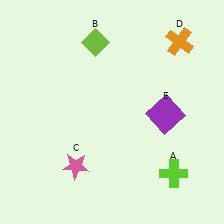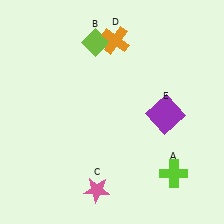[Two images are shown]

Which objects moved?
The objects that moved are: the pink star (C), the orange cross (D).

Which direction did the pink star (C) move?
The pink star (C) moved down.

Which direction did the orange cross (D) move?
The orange cross (D) moved left.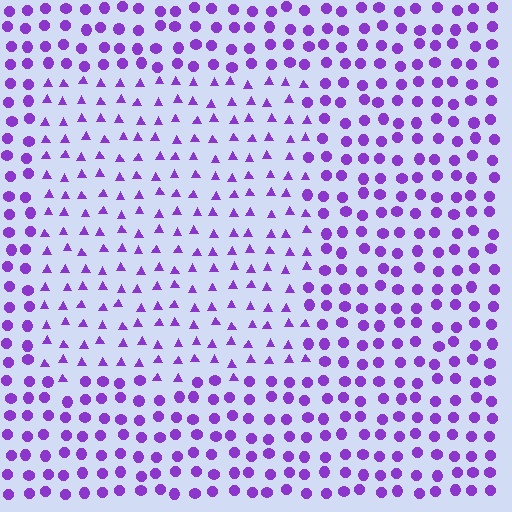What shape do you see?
I see a rectangle.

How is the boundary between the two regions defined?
The boundary is defined by a change in element shape: triangles inside vs. circles outside. All elements share the same color and spacing.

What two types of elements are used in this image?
The image uses triangles inside the rectangle region and circles outside it.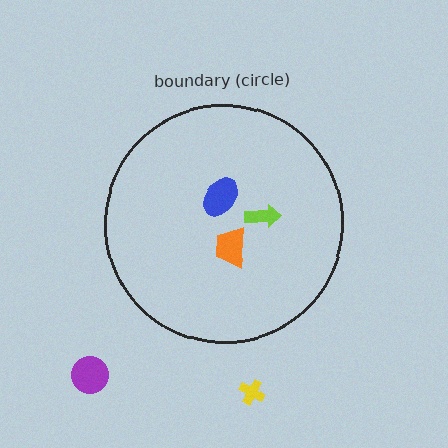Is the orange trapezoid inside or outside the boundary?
Inside.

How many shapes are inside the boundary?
3 inside, 2 outside.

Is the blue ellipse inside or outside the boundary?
Inside.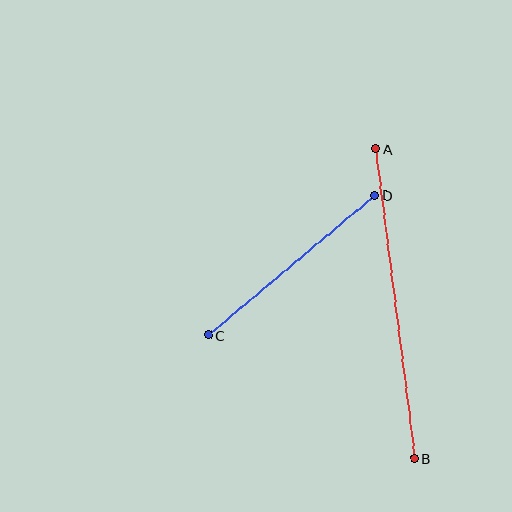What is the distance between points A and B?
The distance is approximately 312 pixels.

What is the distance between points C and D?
The distance is approximately 217 pixels.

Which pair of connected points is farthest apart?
Points A and B are farthest apart.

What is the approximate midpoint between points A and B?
The midpoint is at approximately (395, 304) pixels.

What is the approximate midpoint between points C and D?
The midpoint is at approximately (292, 265) pixels.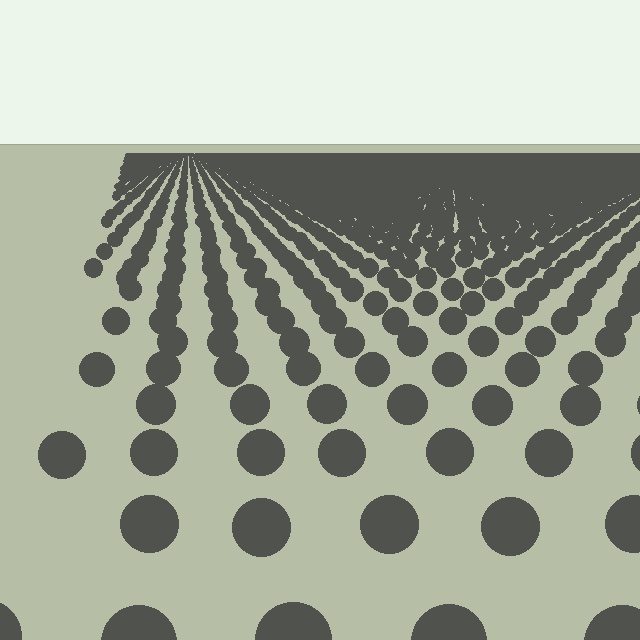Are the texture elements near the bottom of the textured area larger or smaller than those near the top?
Larger. Near the bottom, elements are closer to the viewer and appear at a bigger on-screen size.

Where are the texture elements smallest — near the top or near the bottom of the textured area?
Near the top.